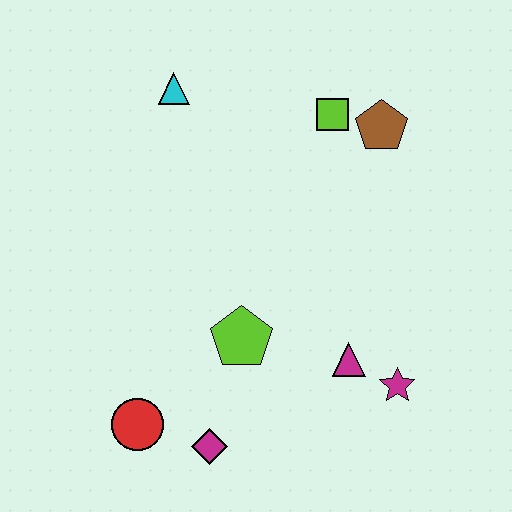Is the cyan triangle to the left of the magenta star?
Yes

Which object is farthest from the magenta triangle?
The cyan triangle is farthest from the magenta triangle.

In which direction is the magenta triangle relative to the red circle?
The magenta triangle is to the right of the red circle.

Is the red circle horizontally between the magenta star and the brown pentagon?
No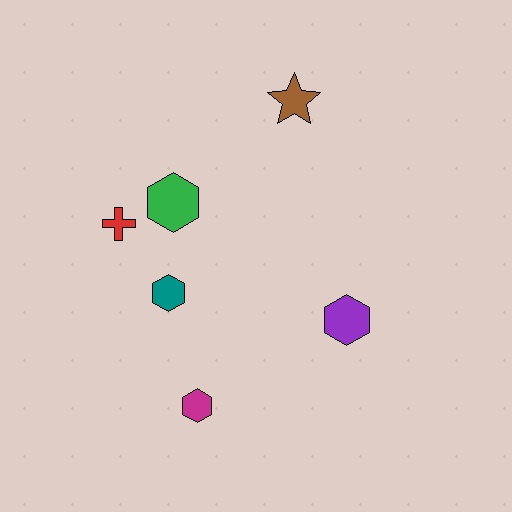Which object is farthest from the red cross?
The purple hexagon is farthest from the red cross.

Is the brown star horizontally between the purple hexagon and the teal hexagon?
Yes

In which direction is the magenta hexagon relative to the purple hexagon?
The magenta hexagon is to the left of the purple hexagon.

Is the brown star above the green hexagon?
Yes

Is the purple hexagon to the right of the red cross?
Yes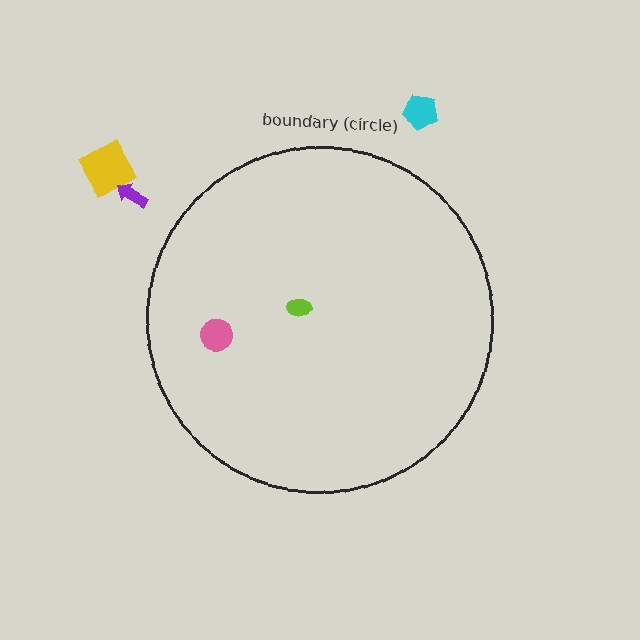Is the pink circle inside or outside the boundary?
Inside.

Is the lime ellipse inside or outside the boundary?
Inside.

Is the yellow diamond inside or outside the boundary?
Outside.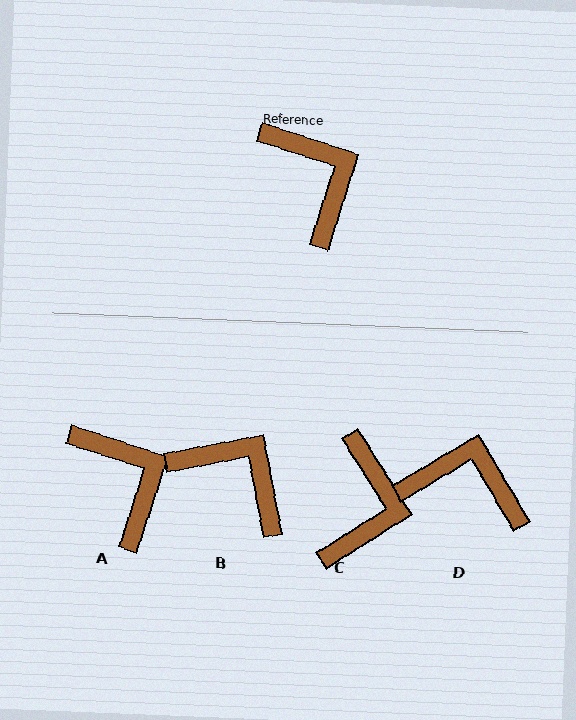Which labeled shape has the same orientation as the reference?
A.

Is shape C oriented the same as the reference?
No, it is off by about 40 degrees.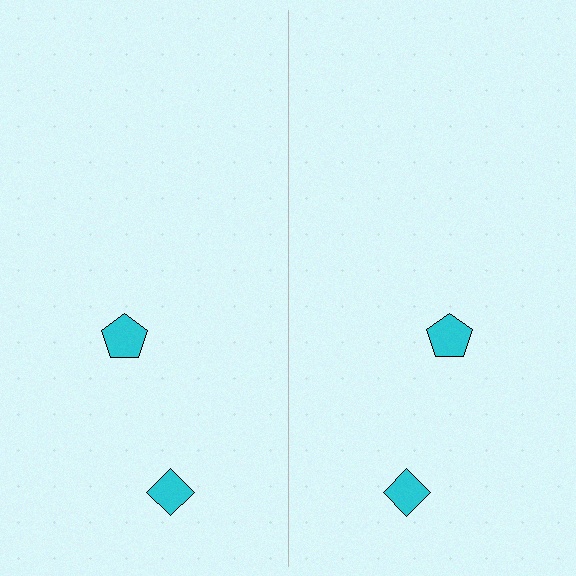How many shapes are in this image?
There are 4 shapes in this image.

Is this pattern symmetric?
Yes, this pattern has bilateral (reflection) symmetry.